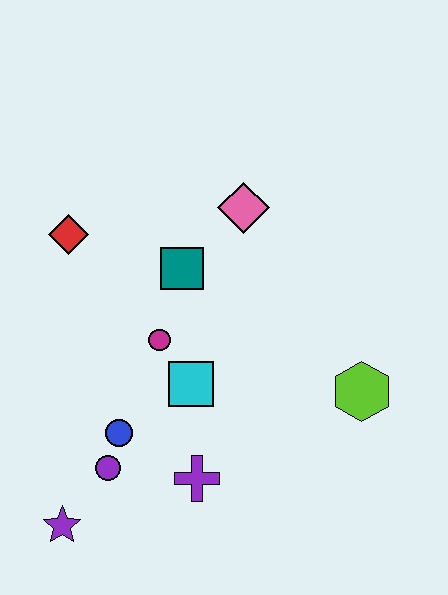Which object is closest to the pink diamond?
The teal square is closest to the pink diamond.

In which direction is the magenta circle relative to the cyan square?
The magenta circle is above the cyan square.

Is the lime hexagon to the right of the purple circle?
Yes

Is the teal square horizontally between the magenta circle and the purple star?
No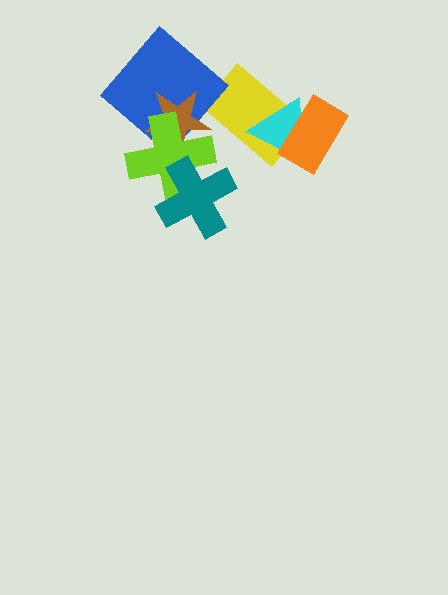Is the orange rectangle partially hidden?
No, no other shape covers it.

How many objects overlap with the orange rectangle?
2 objects overlap with the orange rectangle.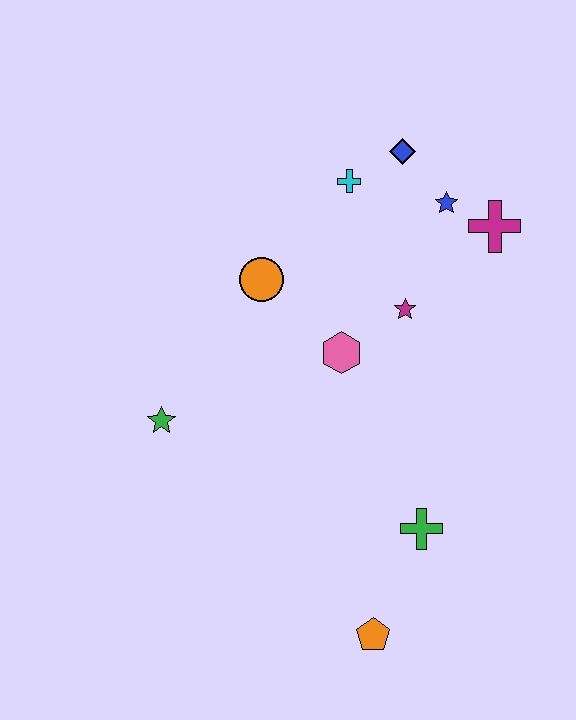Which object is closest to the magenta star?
The pink hexagon is closest to the magenta star.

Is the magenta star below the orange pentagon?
No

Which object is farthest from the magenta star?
The orange pentagon is farthest from the magenta star.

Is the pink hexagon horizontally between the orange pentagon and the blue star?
No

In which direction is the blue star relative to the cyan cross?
The blue star is to the right of the cyan cross.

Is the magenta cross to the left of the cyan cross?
No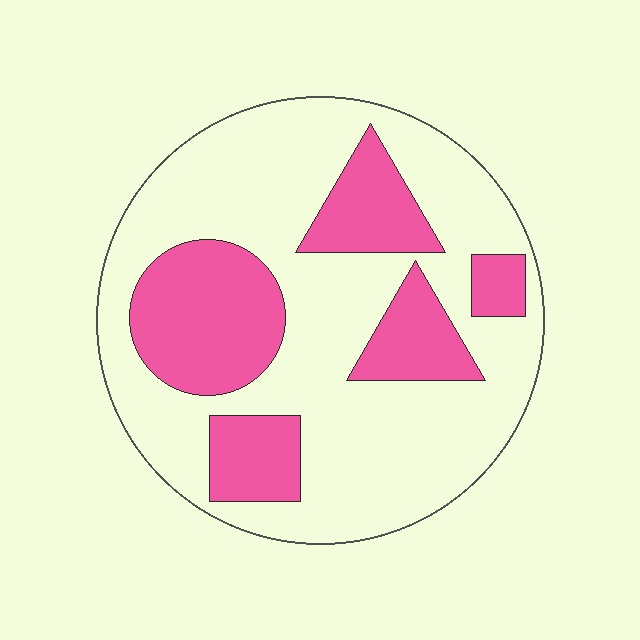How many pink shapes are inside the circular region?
5.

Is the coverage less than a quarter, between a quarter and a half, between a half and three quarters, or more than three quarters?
Between a quarter and a half.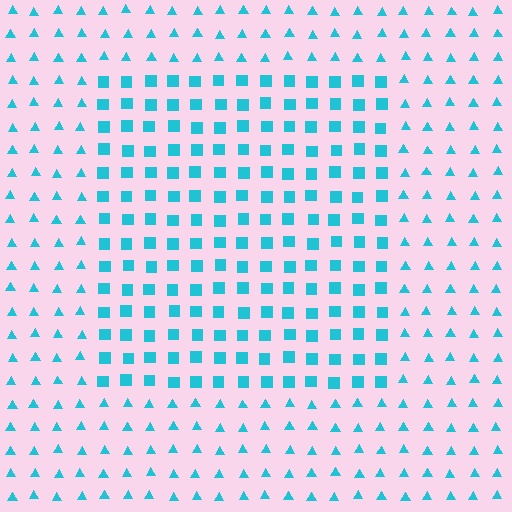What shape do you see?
I see a rectangle.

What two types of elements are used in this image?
The image uses squares inside the rectangle region and triangles outside it.